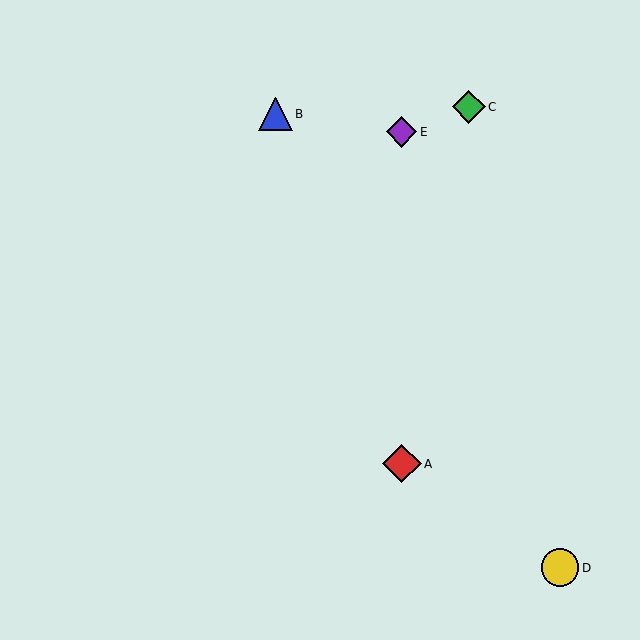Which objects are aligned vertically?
Objects A, E are aligned vertically.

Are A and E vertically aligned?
Yes, both are at x≈402.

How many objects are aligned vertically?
2 objects (A, E) are aligned vertically.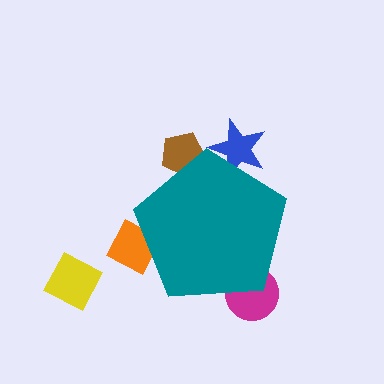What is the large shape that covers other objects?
A teal pentagon.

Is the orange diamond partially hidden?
Yes, the orange diamond is partially hidden behind the teal pentagon.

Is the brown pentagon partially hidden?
Yes, the brown pentagon is partially hidden behind the teal pentagon.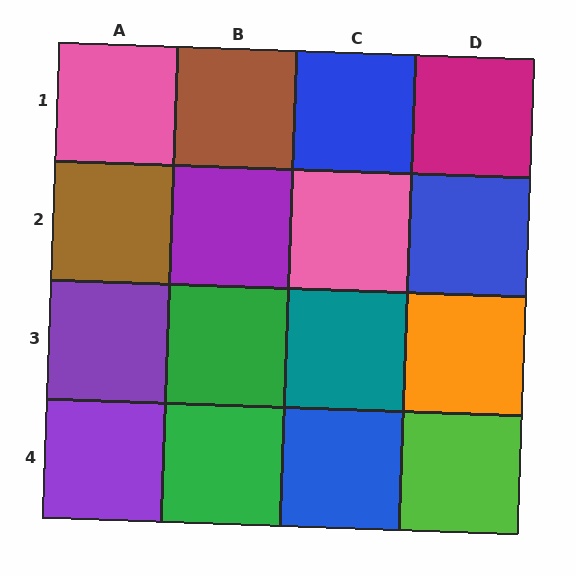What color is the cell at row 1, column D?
Magenta.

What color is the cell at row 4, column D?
Lime.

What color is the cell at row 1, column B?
Brown.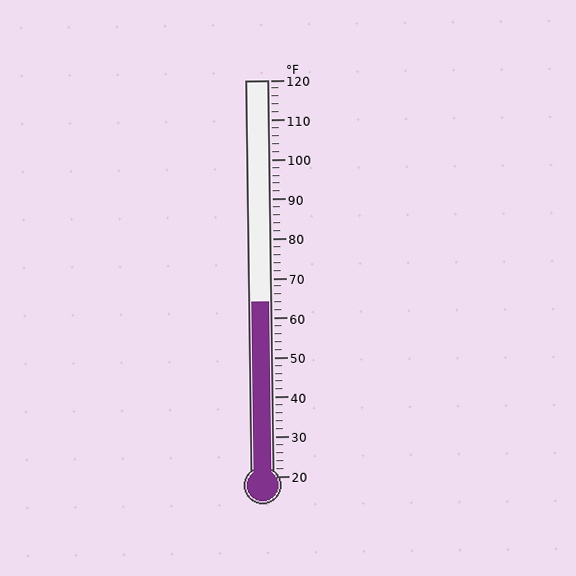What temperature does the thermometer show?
The thermometer shows approximately 64°F.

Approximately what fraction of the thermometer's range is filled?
The thermometer is filled to approximately 45% of its range.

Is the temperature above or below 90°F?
The temperature is below 90°F.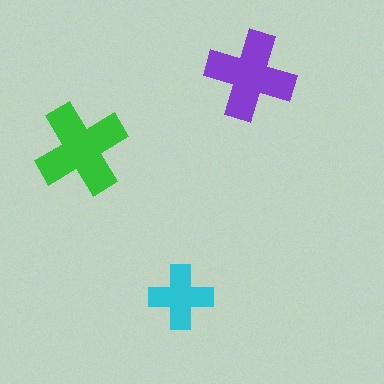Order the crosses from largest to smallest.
the green one, the purple one, the cyan one.